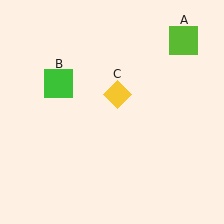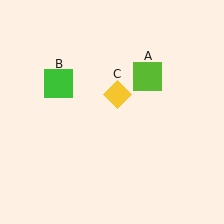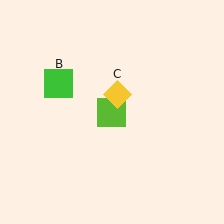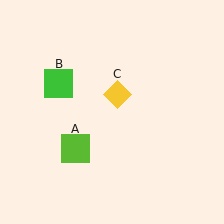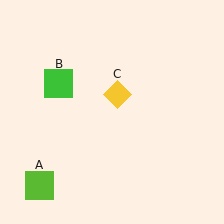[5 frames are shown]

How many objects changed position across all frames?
1 object changed position: lime square (object A).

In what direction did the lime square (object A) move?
The lime square (object A) moved down and to the left.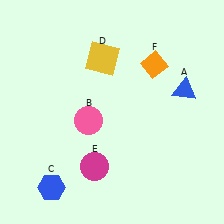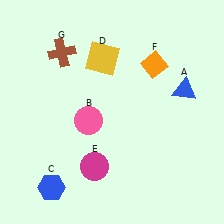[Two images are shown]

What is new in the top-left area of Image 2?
A brown cross (G) was added in the top-left area of Image 2.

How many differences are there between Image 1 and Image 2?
There is 1 difference between the two images.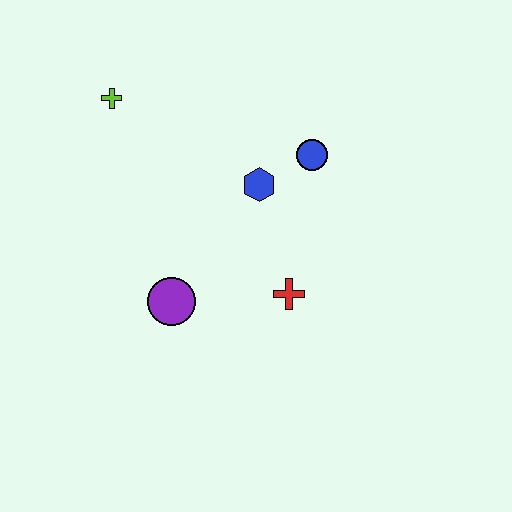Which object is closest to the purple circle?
The red cross is closest to the purple circle.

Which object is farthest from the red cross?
The lime cross is farthest from the red cross.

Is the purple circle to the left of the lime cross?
No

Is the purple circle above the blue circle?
No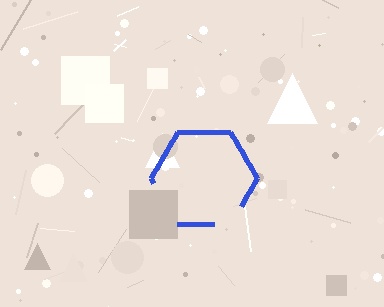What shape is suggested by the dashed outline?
The dashed outline suggests a hexagon.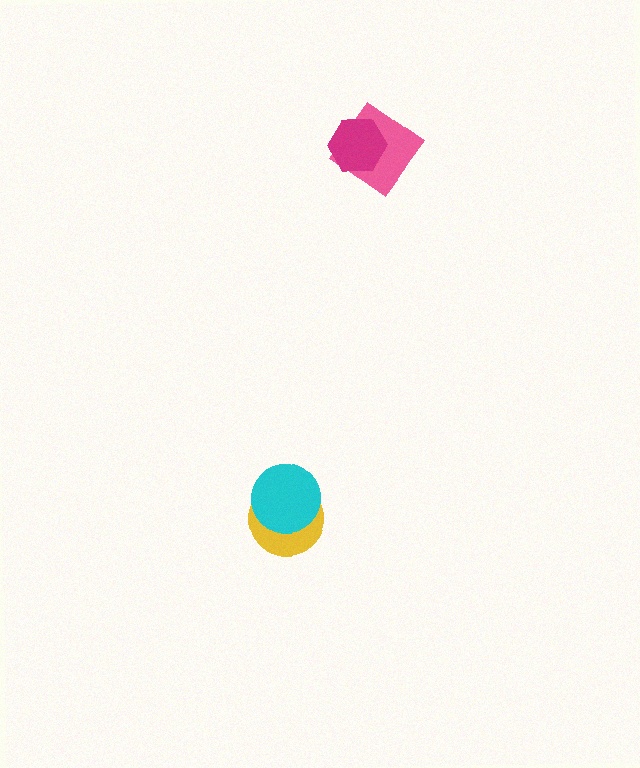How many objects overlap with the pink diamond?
1 object overlaps with the pink diamond.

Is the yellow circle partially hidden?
Yes, it is partially covered by another shape.